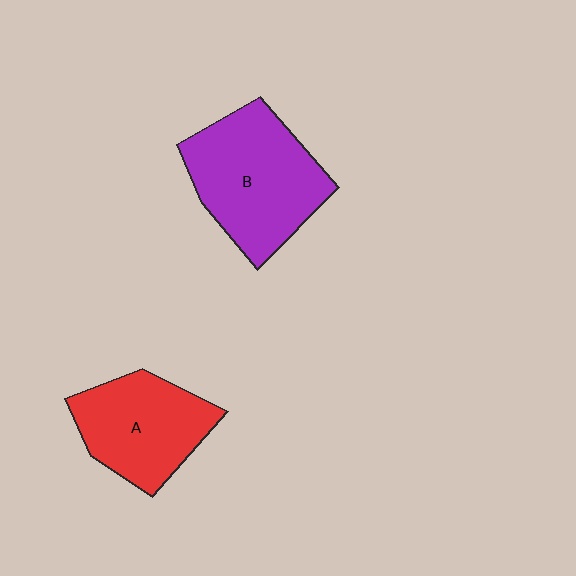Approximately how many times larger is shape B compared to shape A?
Approximately 1.3 times.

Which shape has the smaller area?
Shape A (red).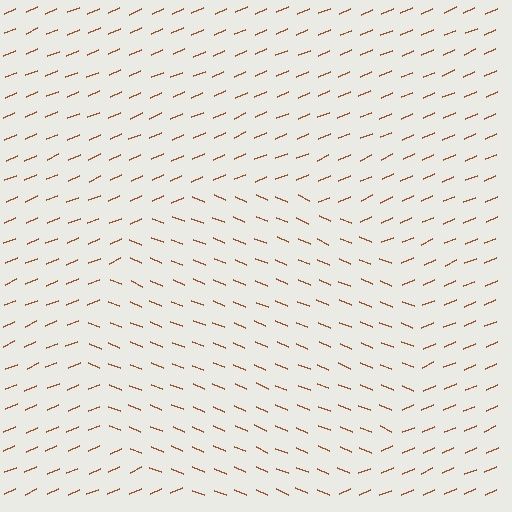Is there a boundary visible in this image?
Yes, there is a texture boundary formed by a change in line orientation.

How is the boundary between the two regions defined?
The boundary is defined purely by a change in line orientation (approximately 45 degrees difference). All lines are the same color and thickness.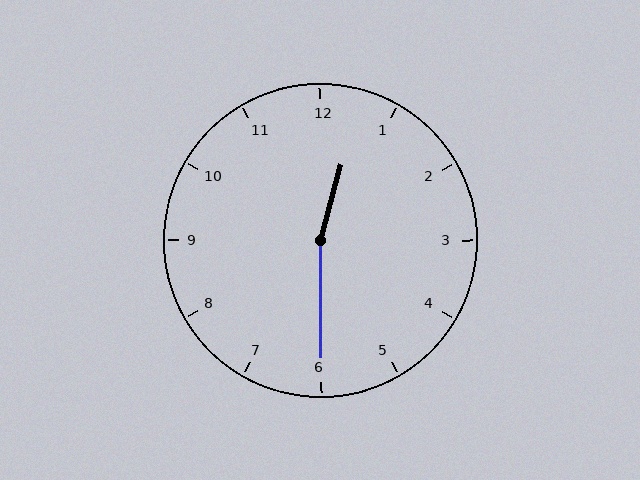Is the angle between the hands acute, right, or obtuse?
It is obtuse.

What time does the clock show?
12:30.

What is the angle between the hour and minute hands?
Approximately 165 degrees.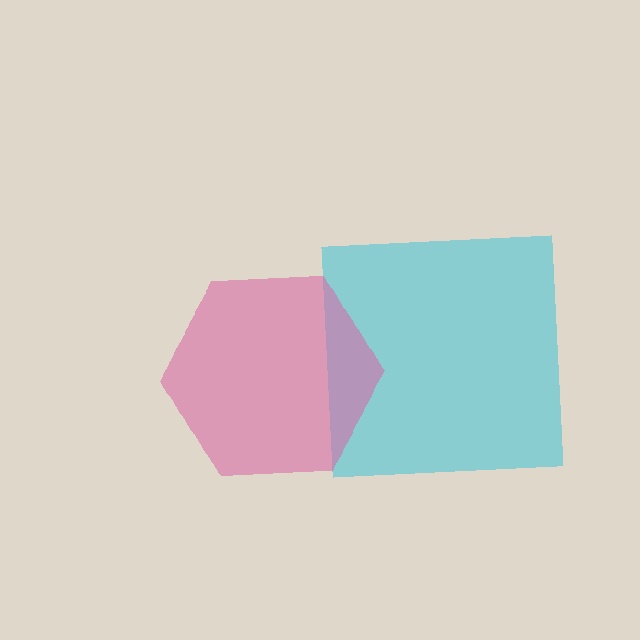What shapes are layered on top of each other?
The layered shapes are: a cyan square, a pink hexagon.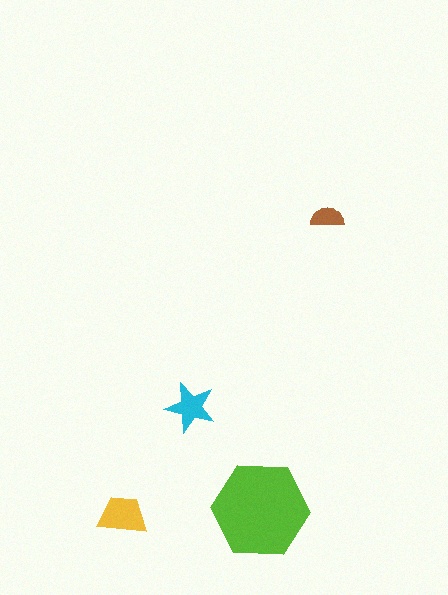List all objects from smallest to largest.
The brown semicircle, the cyan star, the yellow trapezoid, the lime hexagon.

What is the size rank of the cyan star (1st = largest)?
3rd.